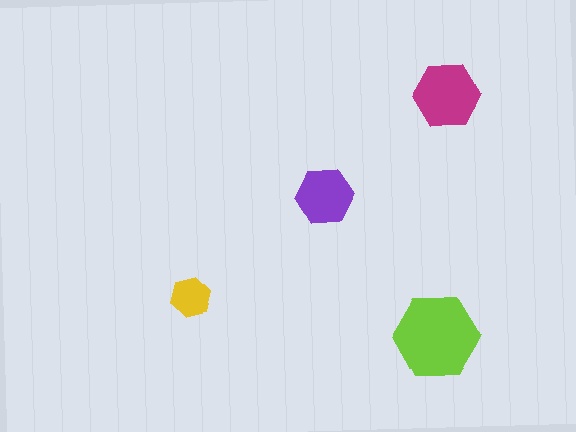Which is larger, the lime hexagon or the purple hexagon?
The lime one.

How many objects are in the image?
There are 4 objects in the image.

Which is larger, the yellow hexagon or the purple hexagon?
The purple one.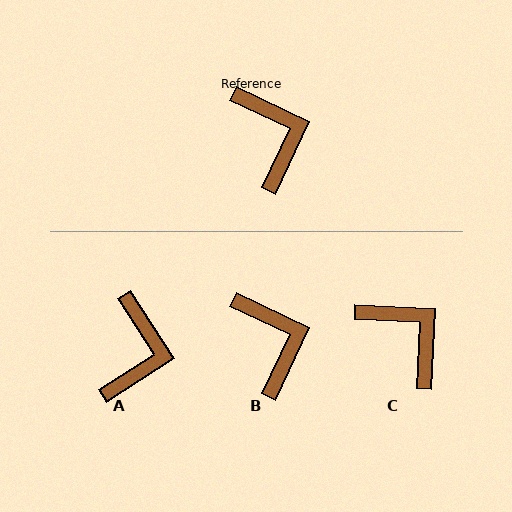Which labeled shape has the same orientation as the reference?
B.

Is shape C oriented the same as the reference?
No, it is off by about 22 degrees.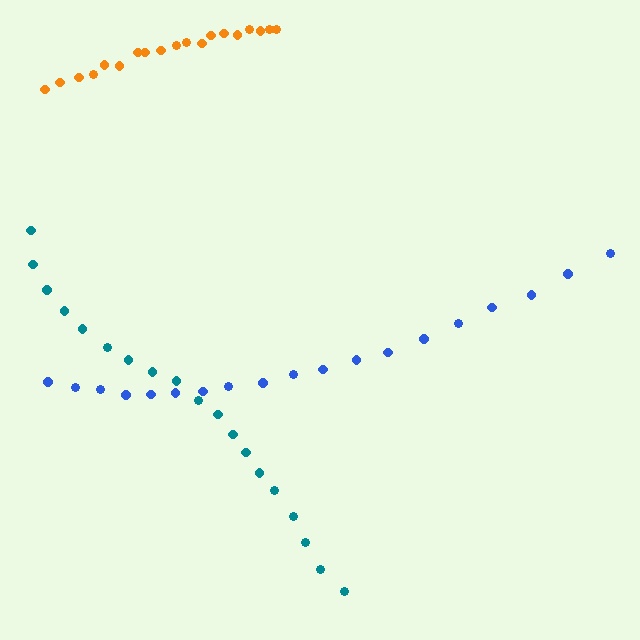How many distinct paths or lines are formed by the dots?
There are 3 distinct paths.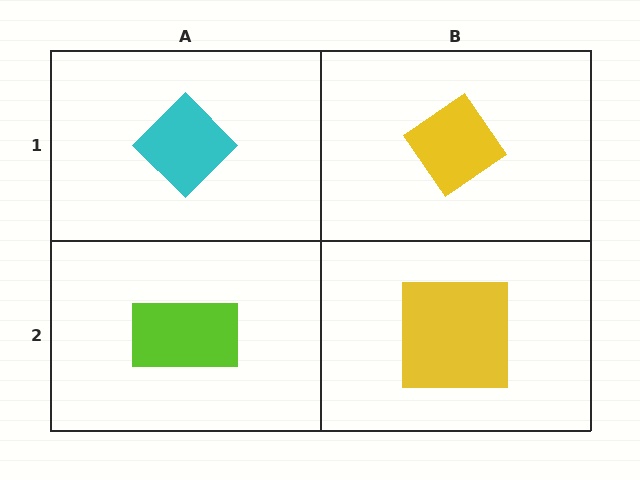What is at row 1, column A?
A cyan diamond.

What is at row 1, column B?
A yellow diamond.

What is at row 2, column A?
A lime rectangle.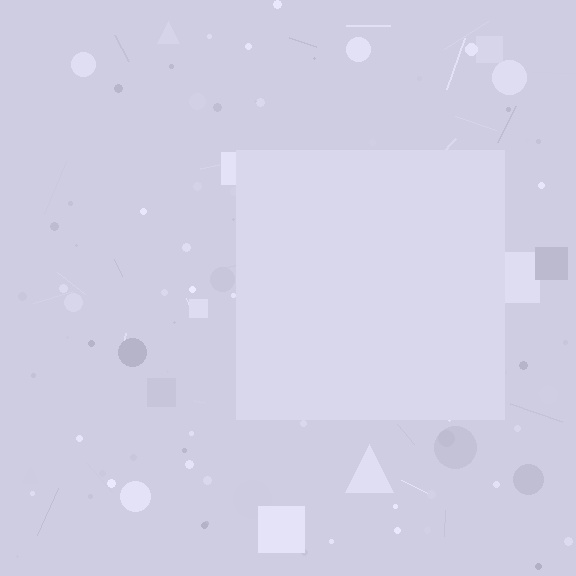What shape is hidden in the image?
A square is hidden in the image.